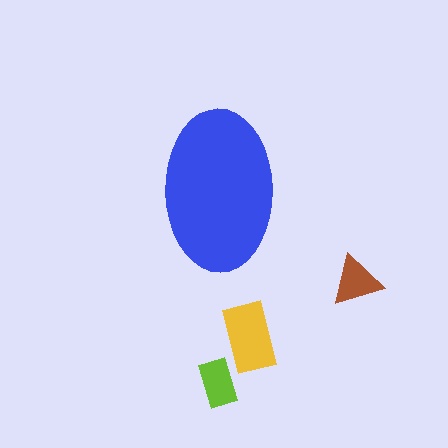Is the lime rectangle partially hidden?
No, the lime rectangle is fully visible.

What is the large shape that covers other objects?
A blue ellipse.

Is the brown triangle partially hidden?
No, the brown triangle is fully visible.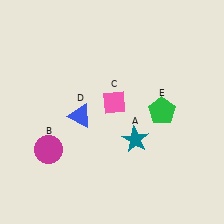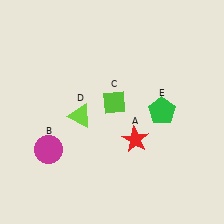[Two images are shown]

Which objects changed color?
A changed from teal to red. C changed from pink to lime. D changed from blue to lime.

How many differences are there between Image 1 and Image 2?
There are 3 differences between the two images.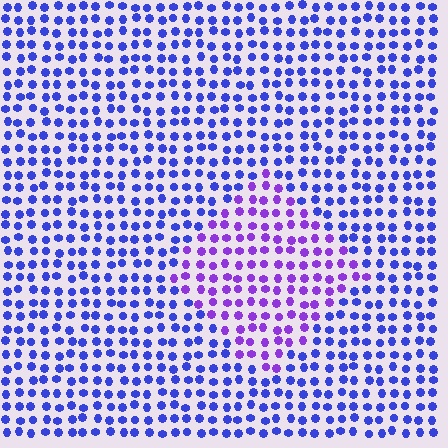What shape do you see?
I see a diamond.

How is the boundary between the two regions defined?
The boundary is defined purely by a slight shift in hue (about 38 degrees). Spacing, size, and orientation are identical on both sides.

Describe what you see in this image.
The image is filled with small blue elements in a uniform arrangement. A diamond-shaped region is visible where the elements are tinted to a slightly different hue, forming a subtle color boundary.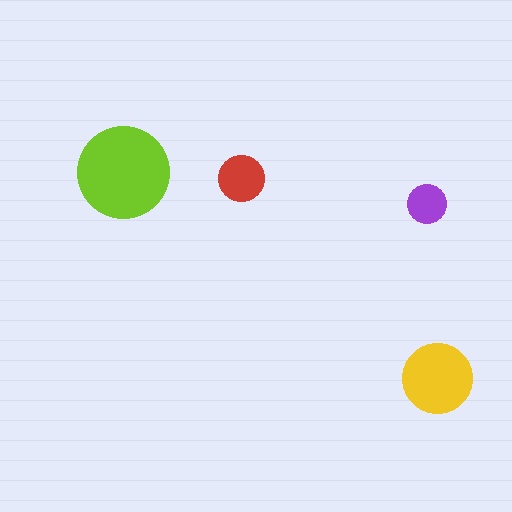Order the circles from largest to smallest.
the lime one, the yellow one, the red one, the purple one.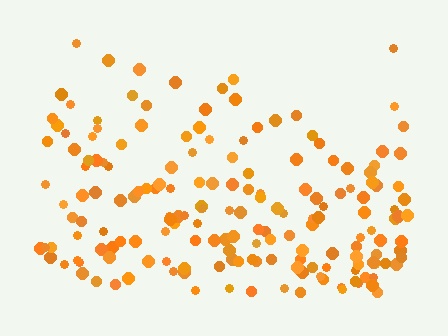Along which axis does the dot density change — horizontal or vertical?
Vertical.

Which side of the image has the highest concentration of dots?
The bottom.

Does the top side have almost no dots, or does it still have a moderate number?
Still a moderate number, just noticeably fewer than the bottom.